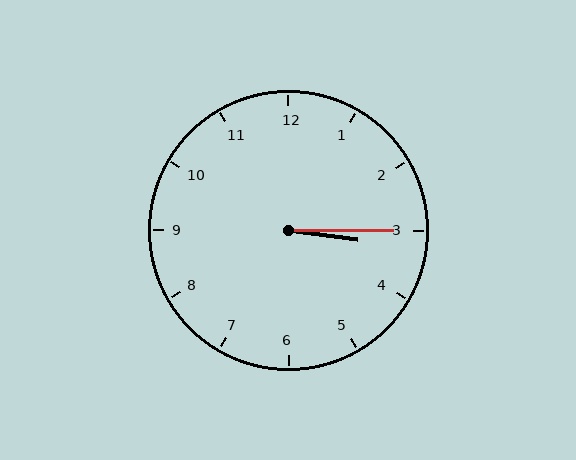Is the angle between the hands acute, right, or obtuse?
It is acute.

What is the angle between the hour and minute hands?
Approximately 8 degrees.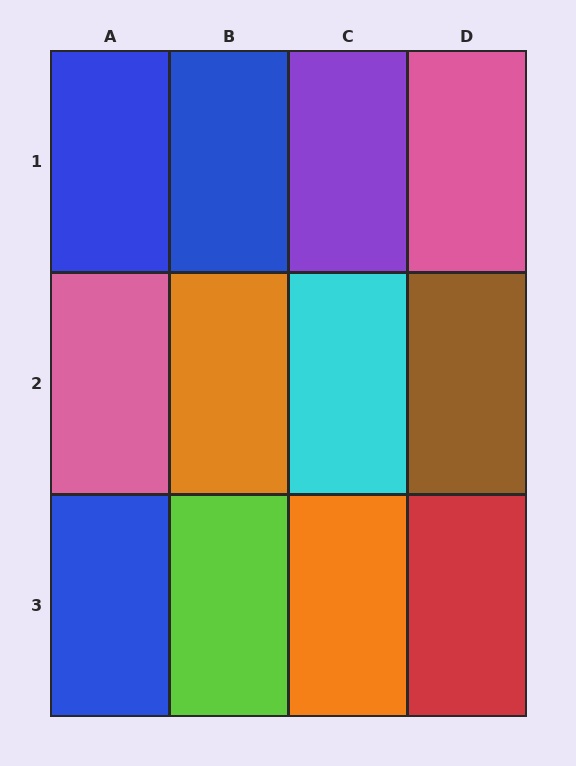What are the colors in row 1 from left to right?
Blue, blue, purple, pink.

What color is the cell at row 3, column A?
Blue.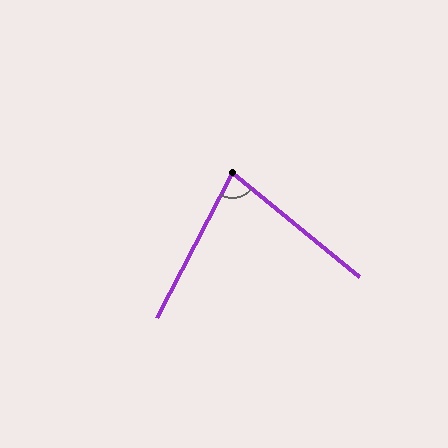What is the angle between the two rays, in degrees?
Approximately 78 degrees.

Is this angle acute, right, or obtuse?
It is acute.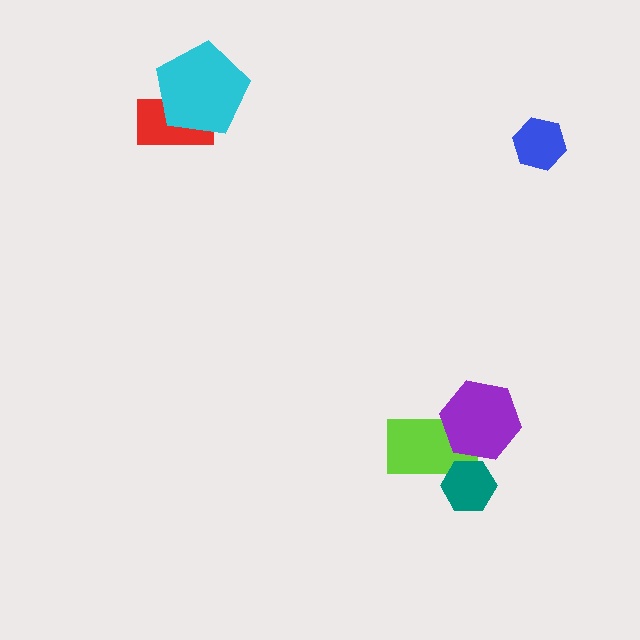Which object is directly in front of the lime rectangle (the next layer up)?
The purple hexagon is directly in front of the lime rectangle.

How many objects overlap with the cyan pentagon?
1 object overlaps with the cyan pentagon.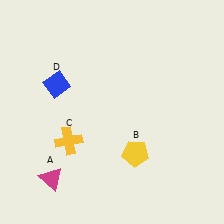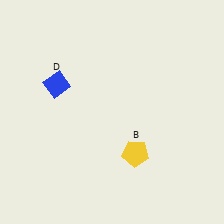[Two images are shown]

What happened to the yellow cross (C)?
The yellow cross (C) was removed in Image 2. It was in the bottom-left area of Image 1.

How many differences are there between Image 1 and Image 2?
There are 2 differences between the two images.